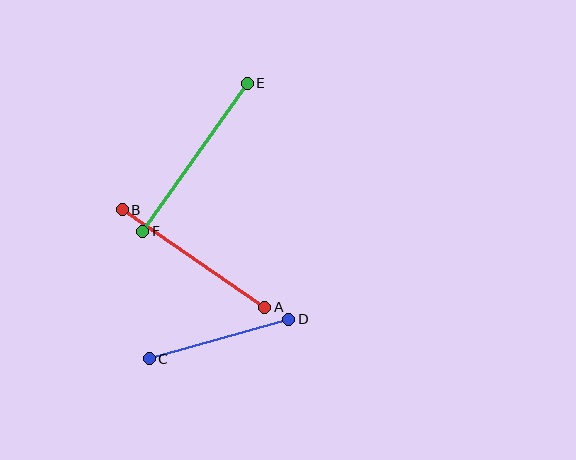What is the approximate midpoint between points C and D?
The midpoint is at approximately (219, 339) pixels.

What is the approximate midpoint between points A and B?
The midpoint is at approximately (194, 259) pixels.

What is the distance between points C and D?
The distance is approximately 145 pixels.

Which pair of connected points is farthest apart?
Points E and F are farthest apart.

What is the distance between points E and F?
The distance is approximately 181 pixels.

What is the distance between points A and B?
The distance is approximately 173 pixels.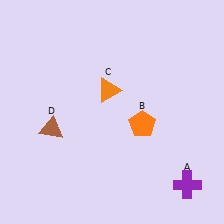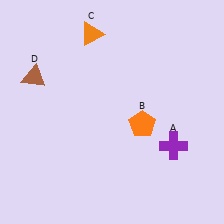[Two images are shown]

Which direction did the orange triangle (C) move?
The orange triangle (C) moved up.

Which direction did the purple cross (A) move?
The purple cross (A) moved up.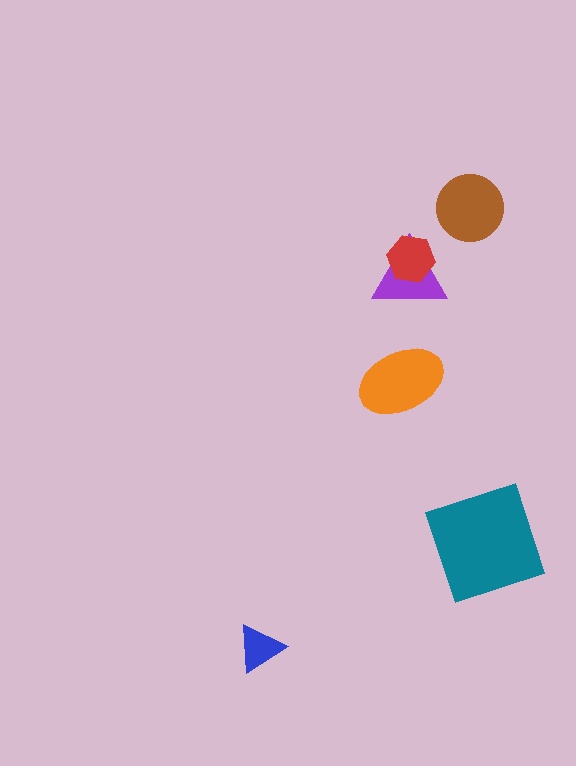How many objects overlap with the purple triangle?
1 object overlaps with the purple triangle.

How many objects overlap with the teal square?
0 objects overlap with the teal square.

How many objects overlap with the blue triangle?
0 objects overlap with the blue triangle.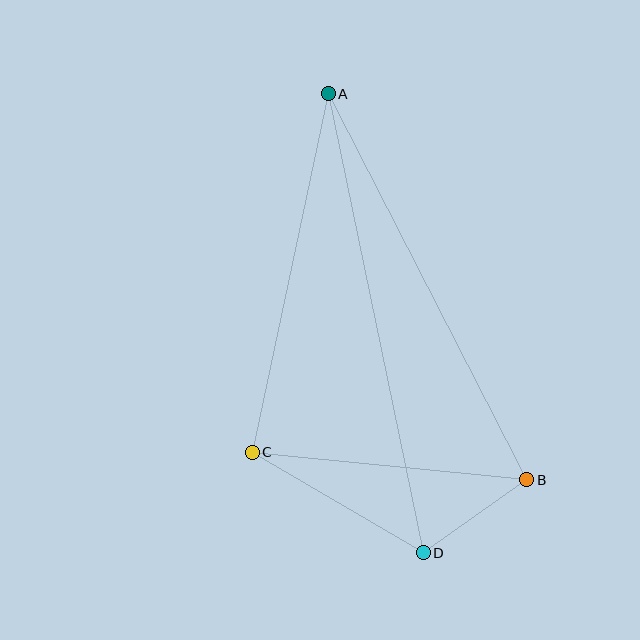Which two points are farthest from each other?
Points A and D are farthest from each other.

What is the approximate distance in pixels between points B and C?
The distance between B and C is approximately 276 pixels.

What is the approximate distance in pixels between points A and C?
The distance between A and C is approximately 367 pixels.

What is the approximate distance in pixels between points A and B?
The distance between A and B is approximately 434 pixels.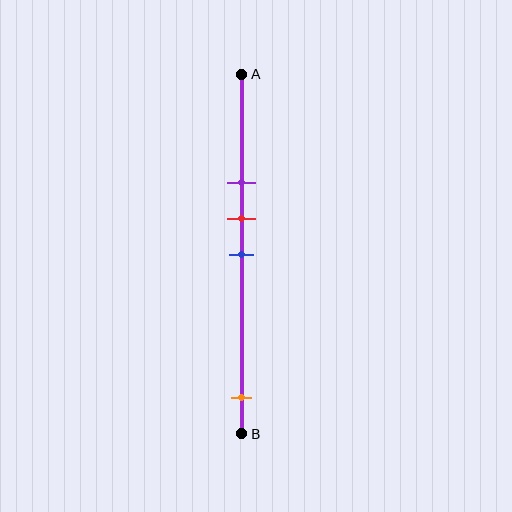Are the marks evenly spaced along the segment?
No, the marks are not evenly spaced.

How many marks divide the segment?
There are 4 marks dividing the segment.